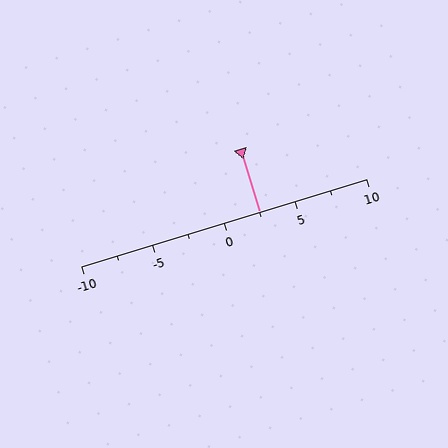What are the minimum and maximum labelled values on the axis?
The axis runs from -10 to 10.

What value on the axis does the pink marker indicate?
The marker indicates approximately 2.5.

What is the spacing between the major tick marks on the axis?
The major ticks are spaced 5 apart.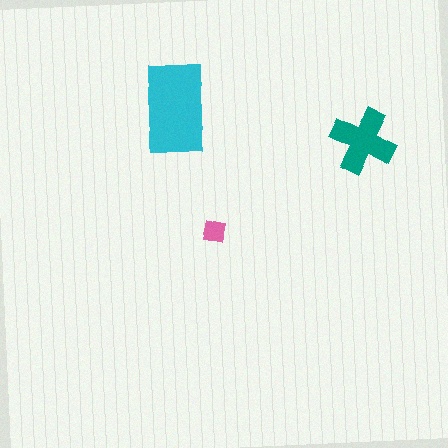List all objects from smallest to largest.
The pink square, the teal cross, the cyan rectangle.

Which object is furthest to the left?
The cyan rectangle is leftmost.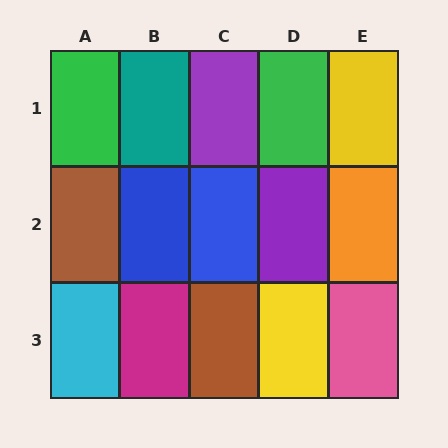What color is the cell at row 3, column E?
Pink.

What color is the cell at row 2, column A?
Brown.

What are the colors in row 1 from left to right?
Green, teal, purple, green, yellow.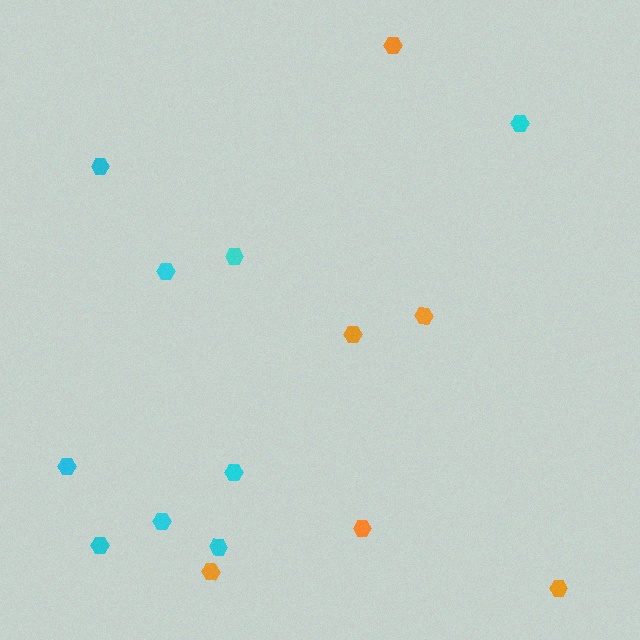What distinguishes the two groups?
There are 2 groups: one group of orange hexagons (6) and one group of cyan hexagons (9).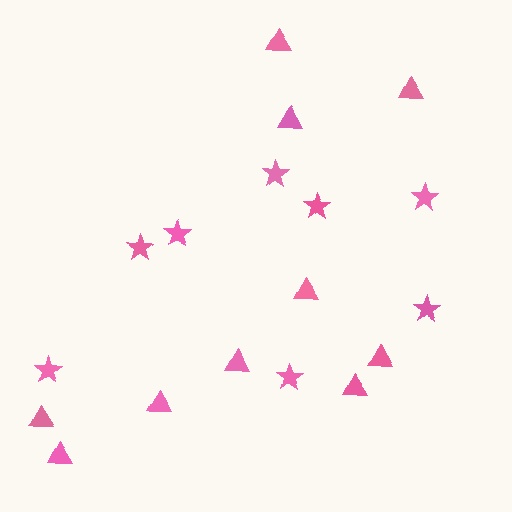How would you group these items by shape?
There are 2 groups: one group of stars (8) and one group of triangles (10).